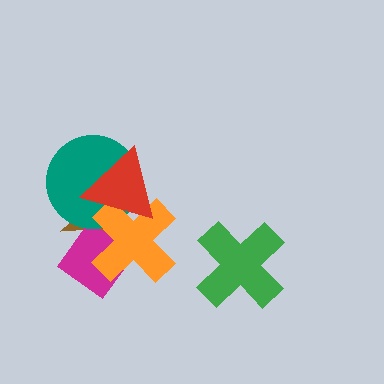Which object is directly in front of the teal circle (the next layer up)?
The orange cross is directly in front of the teal circle.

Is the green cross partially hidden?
No, no other shape covers it.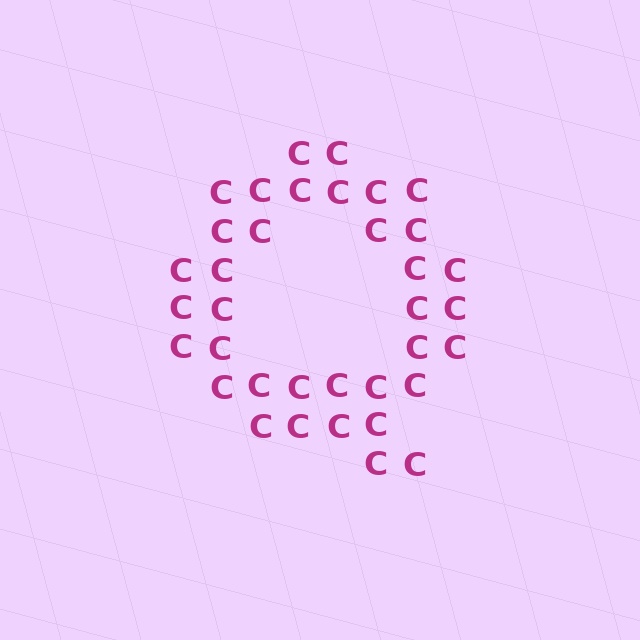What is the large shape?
The large shape is the letter Q.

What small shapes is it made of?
It is made of small letter C's.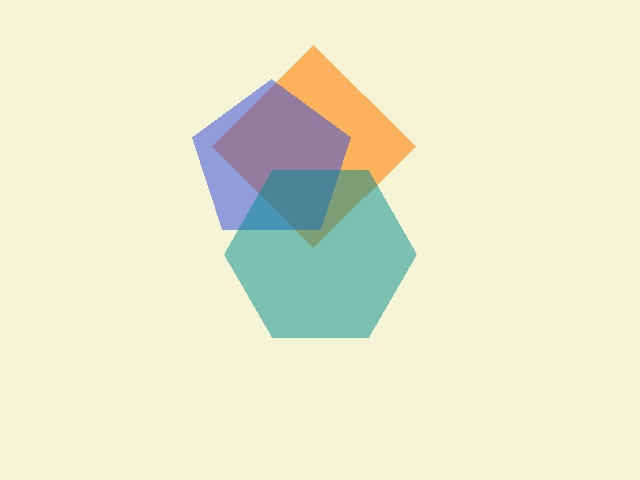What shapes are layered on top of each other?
The layered shapes are: an orange diamond, a blue pentagon, a teal hexagon.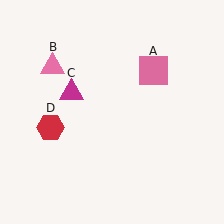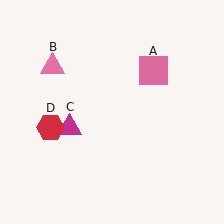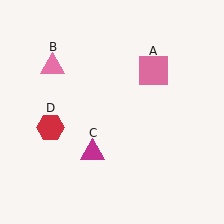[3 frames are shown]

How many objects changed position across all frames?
1 object changed position: magenta triangle (object C).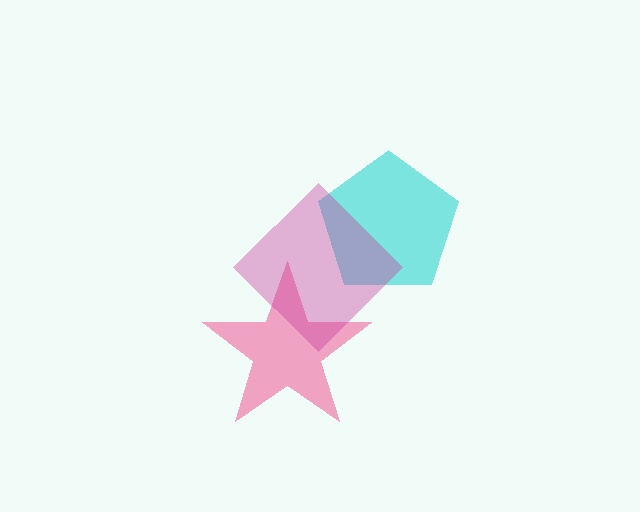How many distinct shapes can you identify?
There are 3 distinct shapes: a cyan pentagon, a pink star, a magenta diamond.